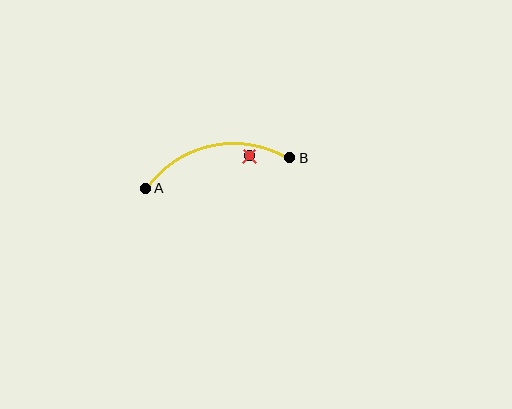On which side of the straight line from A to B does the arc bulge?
The arc bulges above the straight line connecting A and B.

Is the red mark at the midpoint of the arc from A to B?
No — the red mark does not lie on the arc at all. It sits slightly inside the curve.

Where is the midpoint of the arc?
The arc midpoint is the point on the curve farthest from the straight line joining A and B. It sits above that line.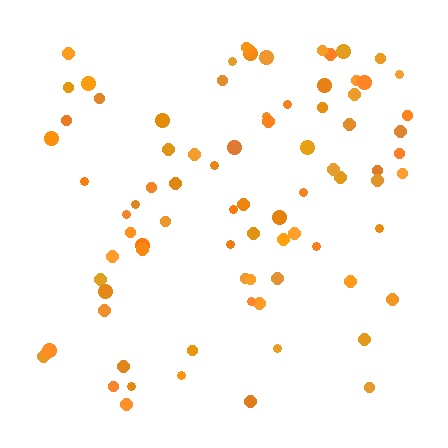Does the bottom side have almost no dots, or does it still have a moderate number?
Still a moderate number, just noticeably fewer than the top.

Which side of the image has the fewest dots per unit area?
The bottom.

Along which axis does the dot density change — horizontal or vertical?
Vertical.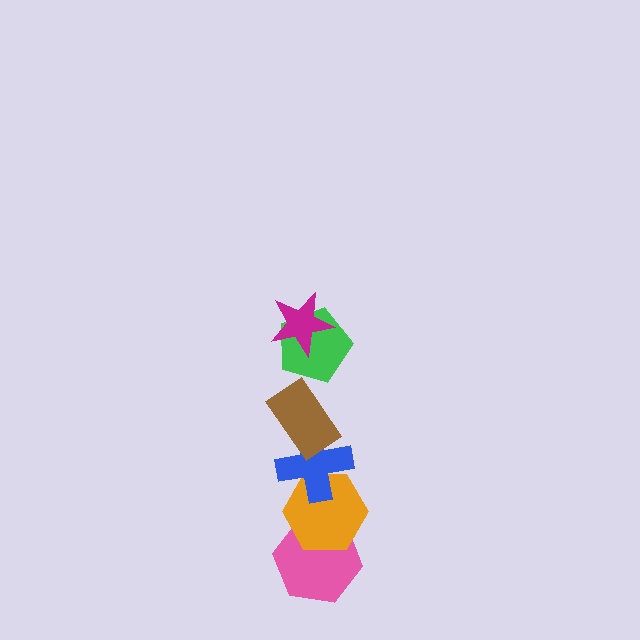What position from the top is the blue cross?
The blue cross is 4th from the top.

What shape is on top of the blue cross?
The brown rectangle is on top of the blue cross.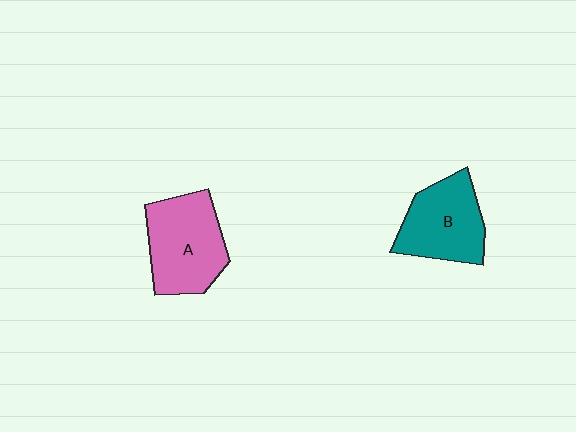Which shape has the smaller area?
Shape B (teal).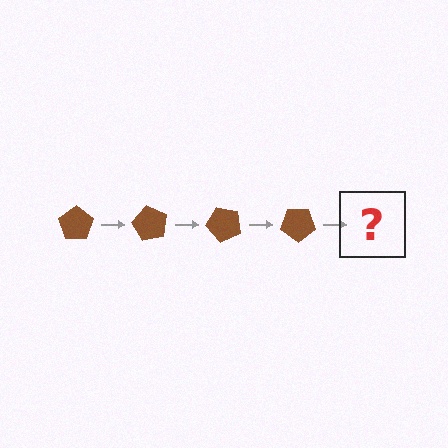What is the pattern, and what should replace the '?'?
The pattern is that the pentagon rotates 60 degrees each step. The '?' should be a brown pentagon rotated 240 degrees.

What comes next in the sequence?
The next element should be a brown pentagon rotated 240 degrees.